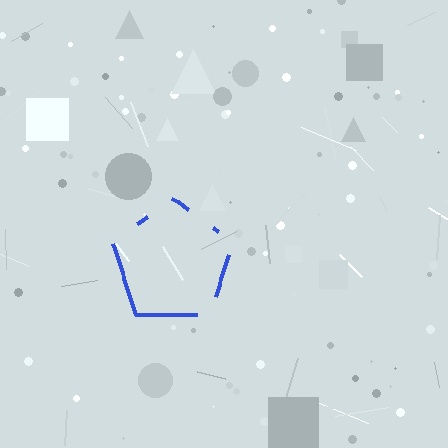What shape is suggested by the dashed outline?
The dashed outline suggests a pentagon.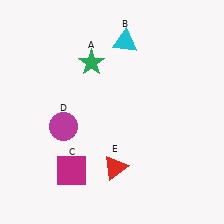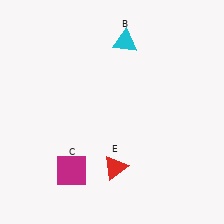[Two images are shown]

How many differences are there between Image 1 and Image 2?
There are 2 differences between the two images.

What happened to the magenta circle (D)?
The magenta circle (D) was removed in Image 2. It was in the bottom-left area of Image 1.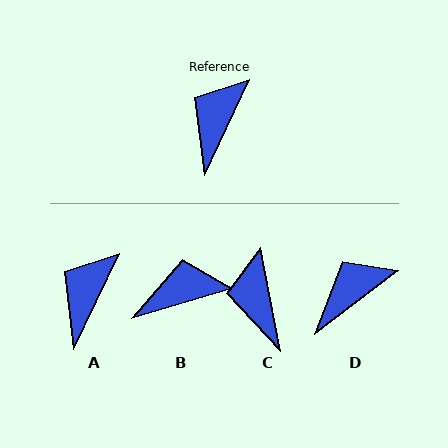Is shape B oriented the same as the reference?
No, it is off by about 48 degrees.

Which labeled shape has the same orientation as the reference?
A.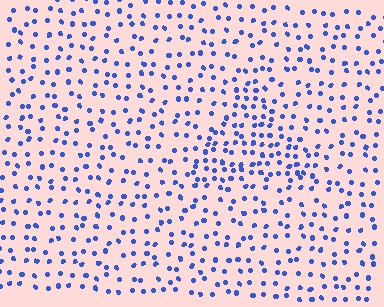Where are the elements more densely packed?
The elements are more densely packed inside the triangle boundary.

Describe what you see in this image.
The image contains small blue elements arranged at two different densities. A triangle-shaped region is visible where the elements are more densely packed than the surrounding area.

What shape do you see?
I see a triangle.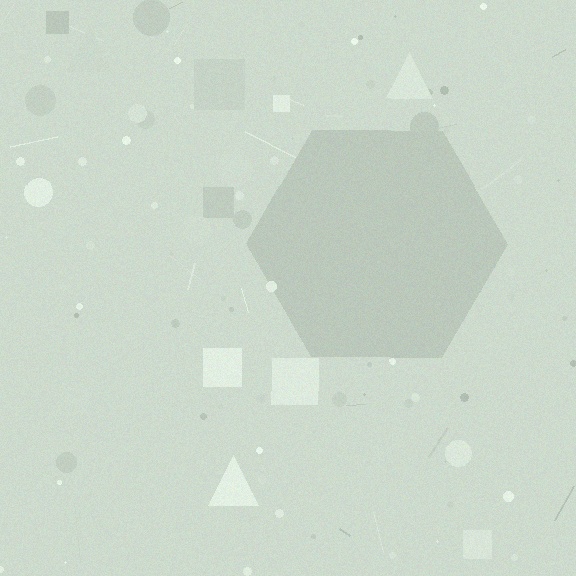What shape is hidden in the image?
A hexagon is hidden in the image.